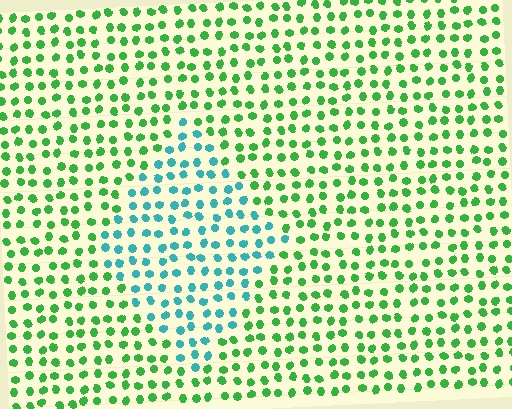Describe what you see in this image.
The image is filled with small green elements in a uniform arrangement. A diamond-shaped region is visible where the elements are tinted to a slightly different hue, forming a subtle color boundary.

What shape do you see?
I see a diamond.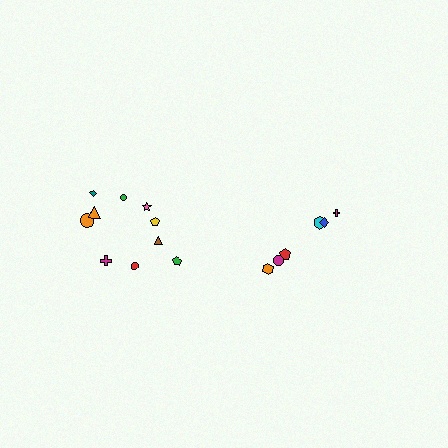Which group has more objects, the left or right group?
The left group.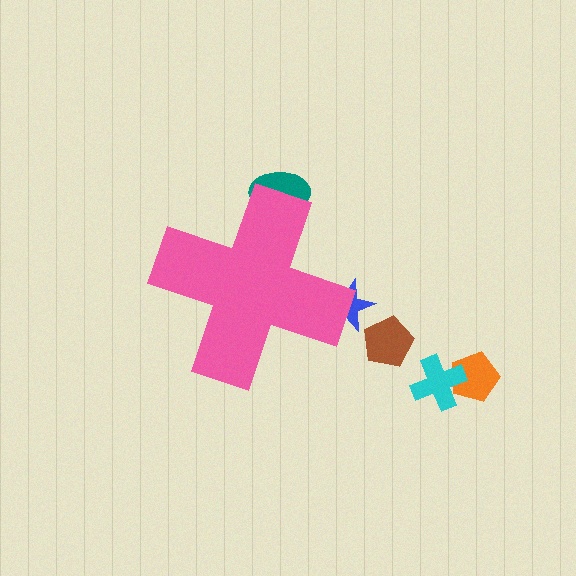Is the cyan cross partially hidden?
No, the cyan cross is fully visible.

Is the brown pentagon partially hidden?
No, the brown pentagon is fully visible.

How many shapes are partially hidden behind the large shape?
2 shapes are partially hidden.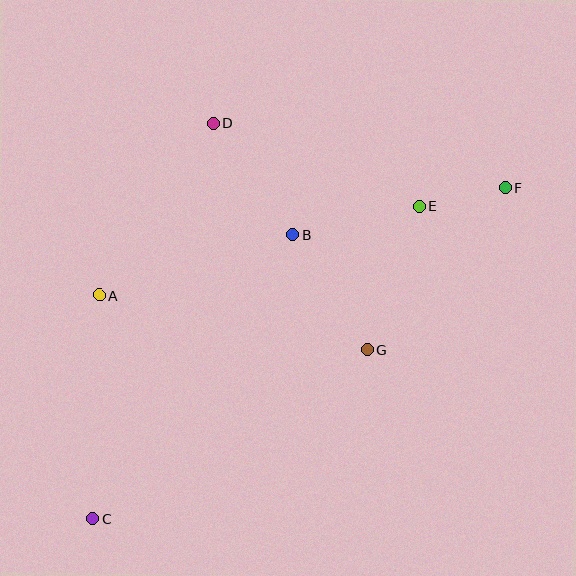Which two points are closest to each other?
Points E and F are closest to each other.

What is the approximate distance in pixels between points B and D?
The distance between B and D is approximately 137 pixels.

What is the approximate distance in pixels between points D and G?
The distance between D and G is approximately 274 pixels.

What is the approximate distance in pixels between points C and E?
The distance between C and E is approximately 452 pixels.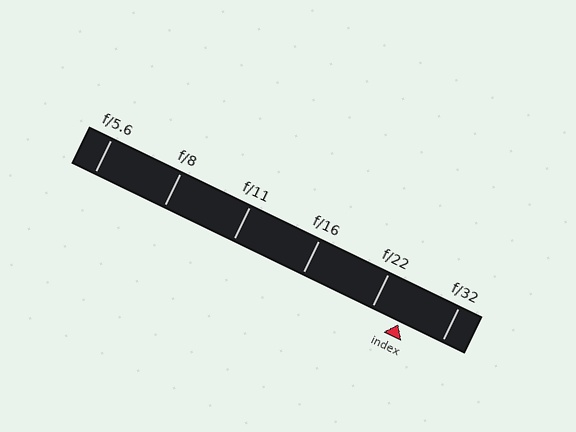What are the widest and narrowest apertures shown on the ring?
The widest aperture shown is f/5.6 and the narrowest is f/32.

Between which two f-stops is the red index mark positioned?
The index mark is between f/22 and f/32.